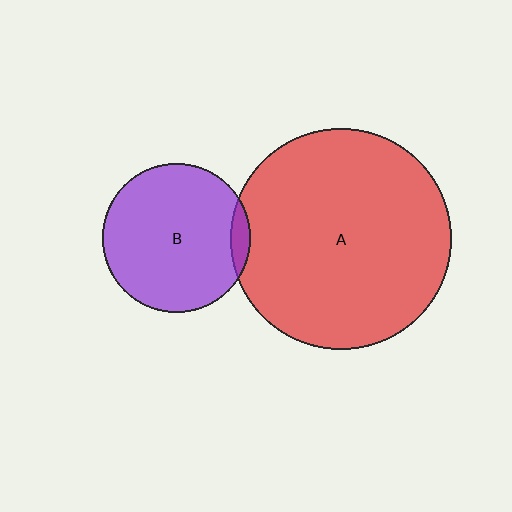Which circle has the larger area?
Circle A (red).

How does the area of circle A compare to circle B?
Approximately 2.2 times.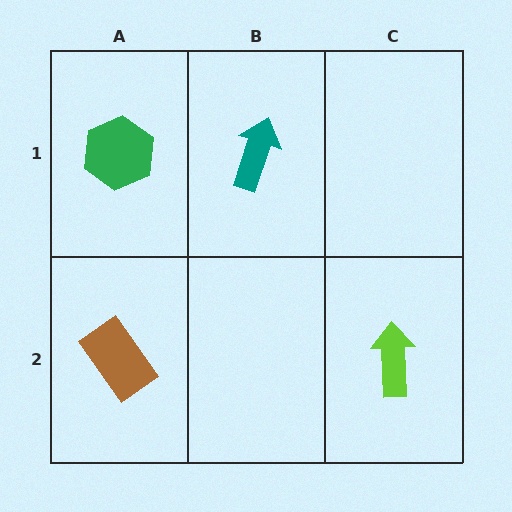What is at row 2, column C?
A lime arrow.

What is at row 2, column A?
A brown rectangle.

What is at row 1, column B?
A teal arrow.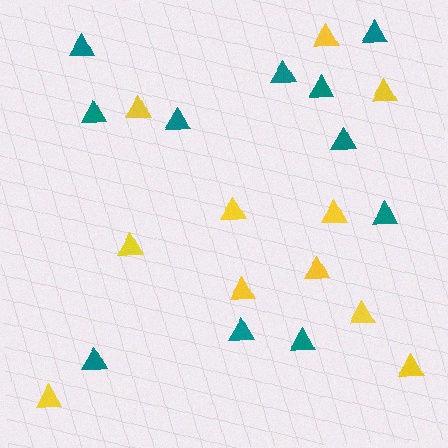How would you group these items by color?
There are 2 groups: one group of teal triangles (11) and one group of yellow triangles (11).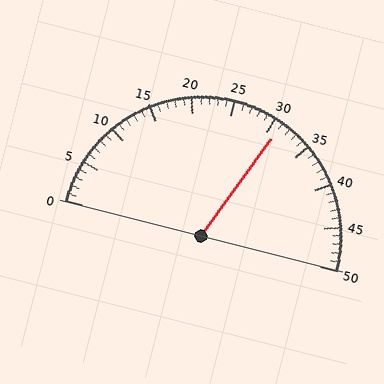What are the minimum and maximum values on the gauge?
The gauge ranges from 0 to 50.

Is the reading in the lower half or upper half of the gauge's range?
The reading is in the upper half of the range (0 to 50).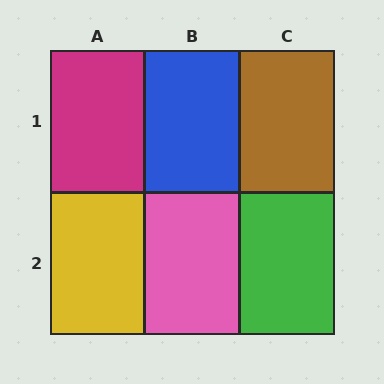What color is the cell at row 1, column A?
Magenta.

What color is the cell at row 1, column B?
Blue.